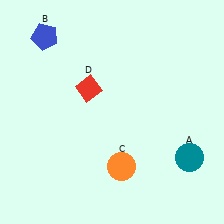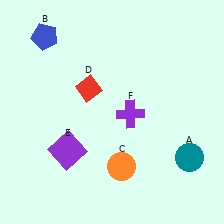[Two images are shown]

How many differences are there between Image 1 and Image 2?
There are 2 differences between the two images.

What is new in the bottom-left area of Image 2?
A purple square (E) was added in the bottom-left area of Image 2.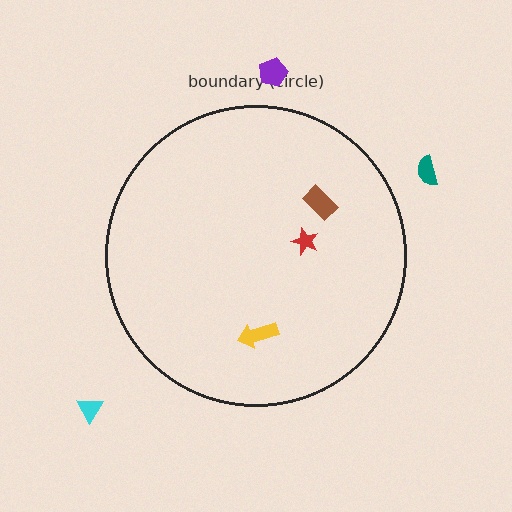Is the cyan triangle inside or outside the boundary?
Outside.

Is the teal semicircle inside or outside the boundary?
Outside.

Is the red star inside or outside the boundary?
Inside.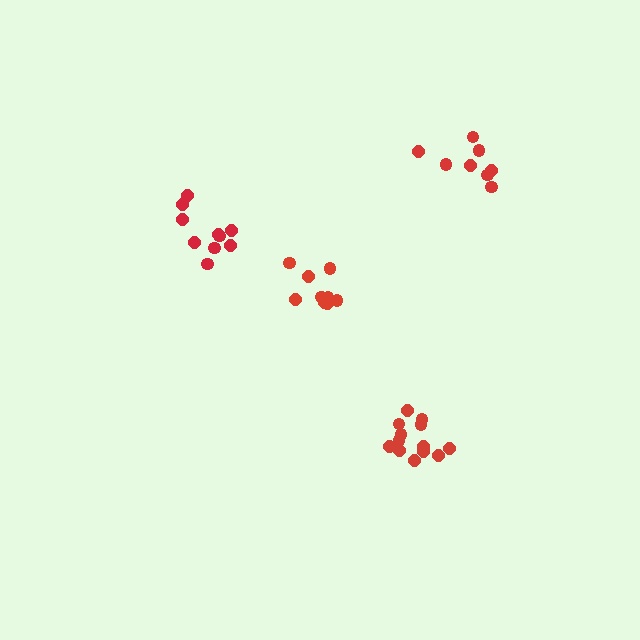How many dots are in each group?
Group 1: 10 dots, Group 2: 9 dots, Group 3: 8 dots, Group 4: 13 dots (40 total).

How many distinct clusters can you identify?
There are 4 distinct clusters.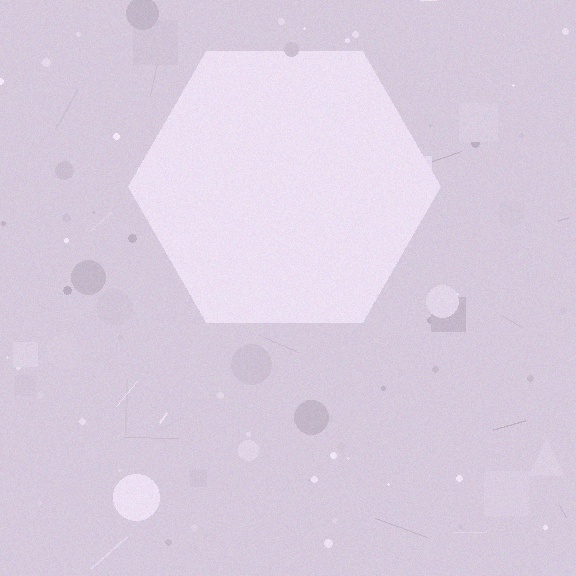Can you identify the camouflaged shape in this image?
The camouflaged shape is a hexagon.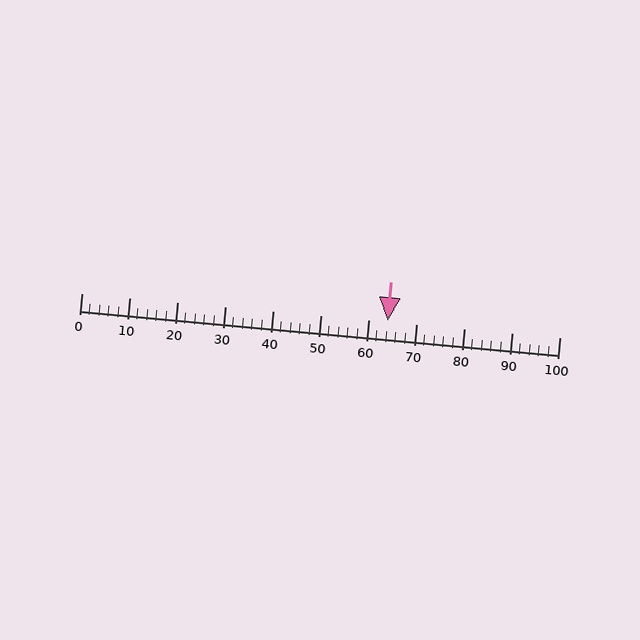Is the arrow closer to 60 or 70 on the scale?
The arrow is closer to 60.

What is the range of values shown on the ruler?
The ruler shows values from 0 to 100.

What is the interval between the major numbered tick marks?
The major tick marks are spaced 10 units apart.